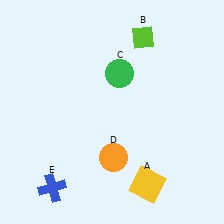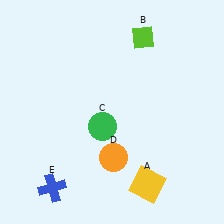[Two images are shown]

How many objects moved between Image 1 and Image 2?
1 object moved between the two images.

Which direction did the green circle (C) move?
The green circle (C) moved down.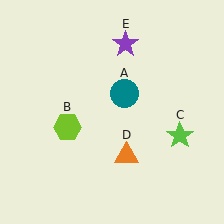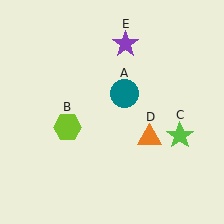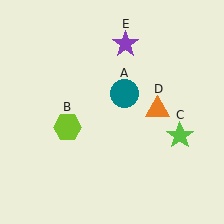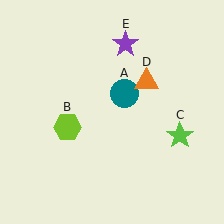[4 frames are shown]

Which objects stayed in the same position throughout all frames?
Teal circle (object A) and lime hexagon (object B) and lime star (object C) and purple star (object E) remained stationary.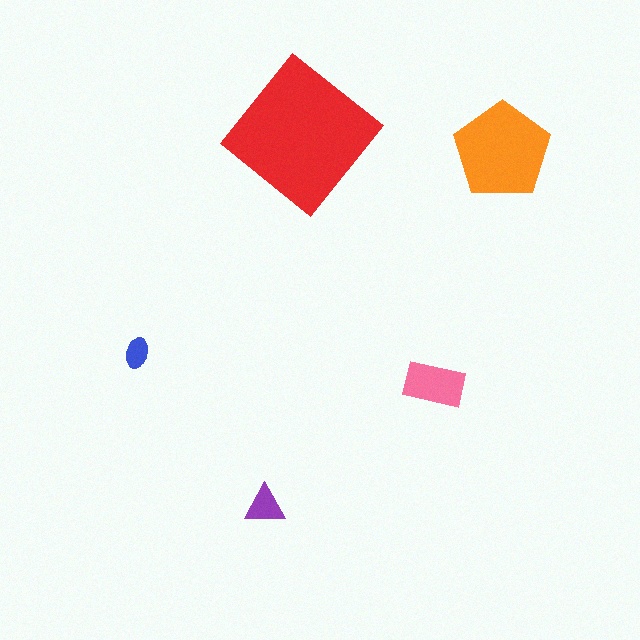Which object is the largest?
The red diamond.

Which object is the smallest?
The blue ellipse.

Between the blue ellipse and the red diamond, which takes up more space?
The red diamond.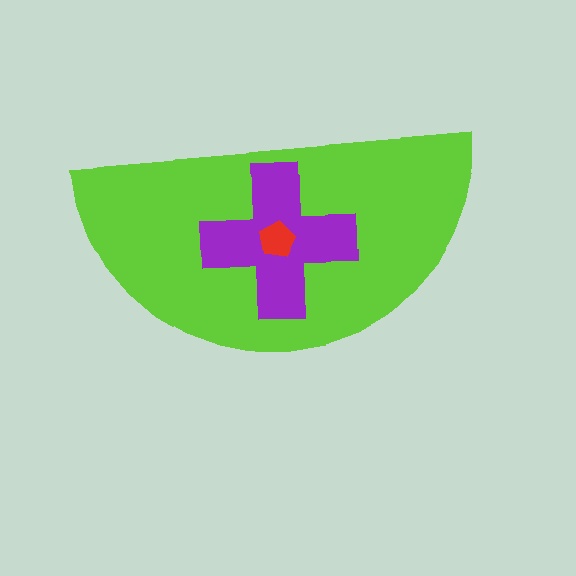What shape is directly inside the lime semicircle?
The purple cross.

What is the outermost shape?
The lime semicircle.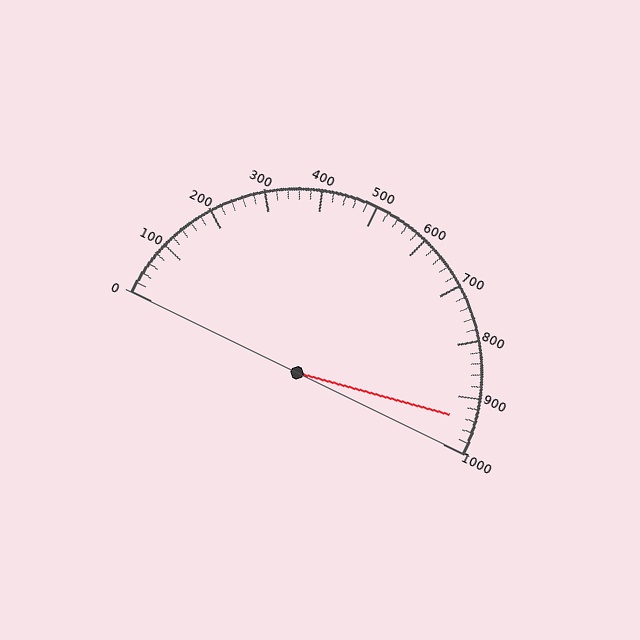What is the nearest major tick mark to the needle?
The nearest major tick mark is 900.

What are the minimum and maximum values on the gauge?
The gauge ranges from 0 to 1000.